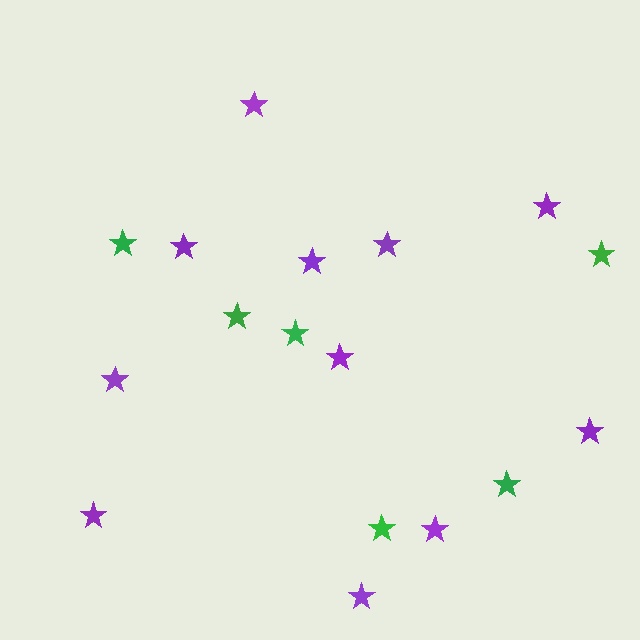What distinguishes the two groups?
There are 2 groups: one group of green stars (6) and one group of purple stars (11).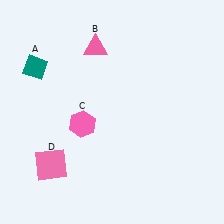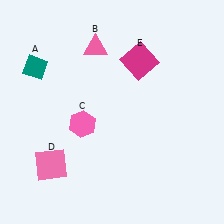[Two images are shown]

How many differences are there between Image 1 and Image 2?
There is 1 difference between the two images.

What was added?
A magenta square (E) was added in Image 2.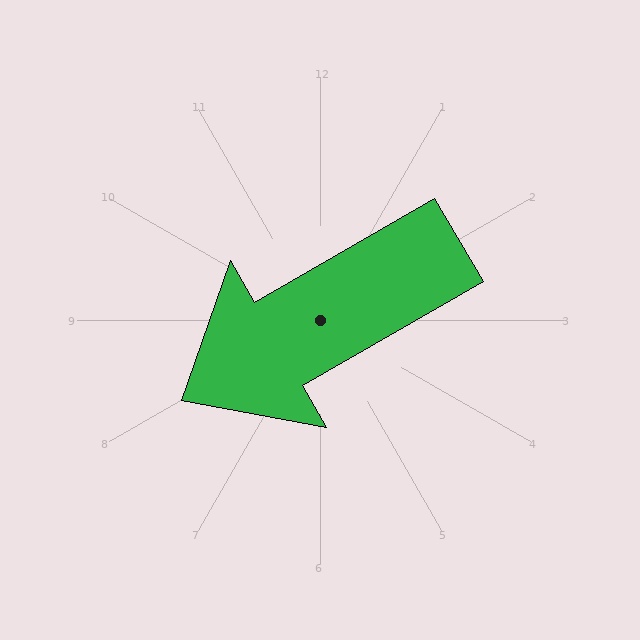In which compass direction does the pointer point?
Southwest.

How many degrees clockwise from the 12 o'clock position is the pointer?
Approximately 240 degrees.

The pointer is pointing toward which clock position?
Roughly 8 o'clock.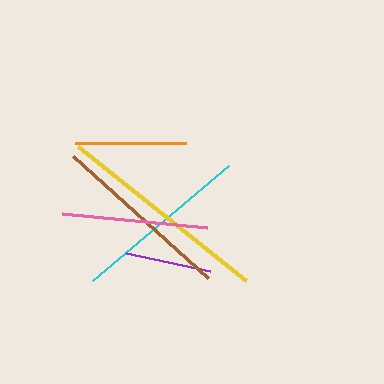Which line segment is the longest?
The yellow line is the longest at approximately 216 pixels.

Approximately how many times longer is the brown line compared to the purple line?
The brown line is approximately 2.1 times the length of the purple line.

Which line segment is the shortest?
The purple line is the shortest at approximately 86 pixels.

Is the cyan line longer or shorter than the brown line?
The brown line is longer than the cyan line.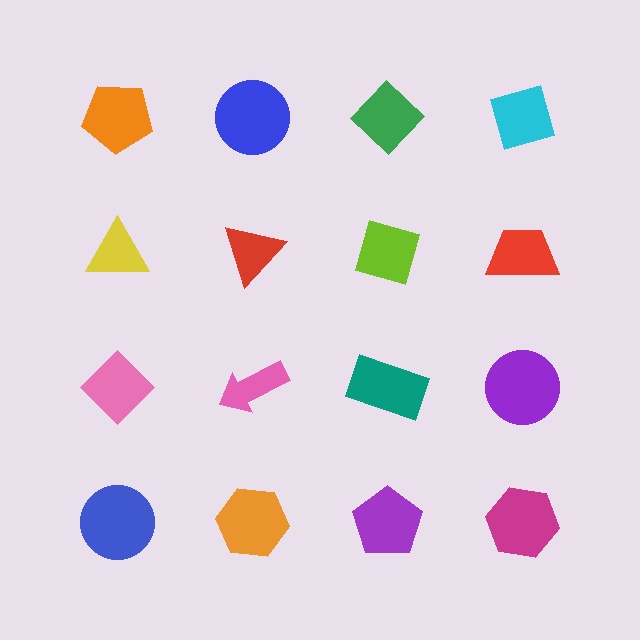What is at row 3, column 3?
A teal rectangle.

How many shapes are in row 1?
4 shapes.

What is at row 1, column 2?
A blue circle.